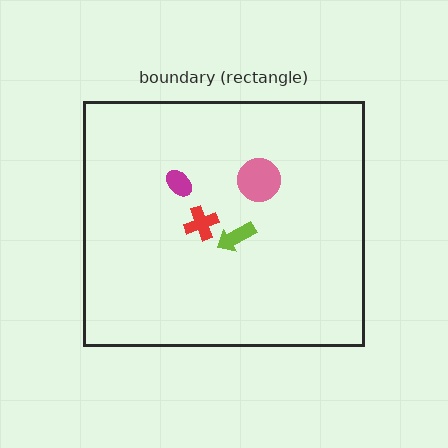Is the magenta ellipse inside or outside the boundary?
Inside.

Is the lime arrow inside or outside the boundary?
Inside.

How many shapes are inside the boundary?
4 inside, 0 outside.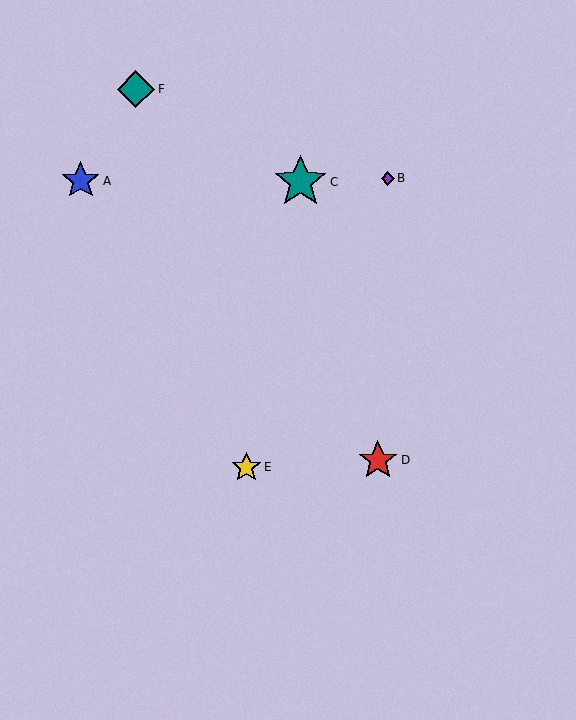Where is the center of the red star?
The center of the red star is at (378, 460).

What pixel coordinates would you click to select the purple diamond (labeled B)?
Click at (388, 178) to select the purple diamond B.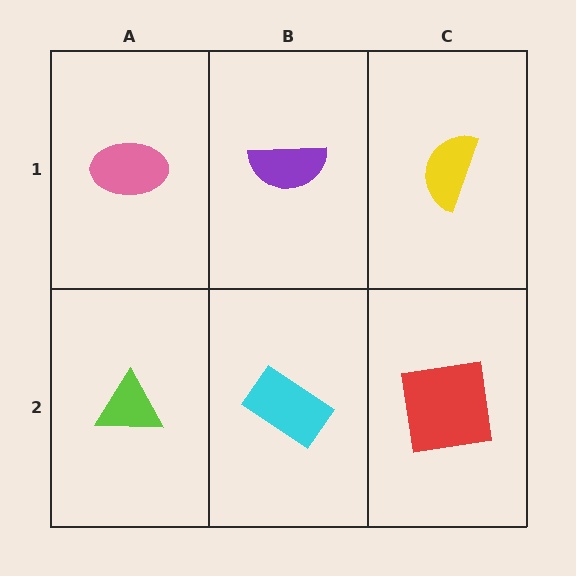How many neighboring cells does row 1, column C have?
2.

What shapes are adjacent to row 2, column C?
A yellow semicircle (row 1, column C), a cyan rectangle (row 2, column B).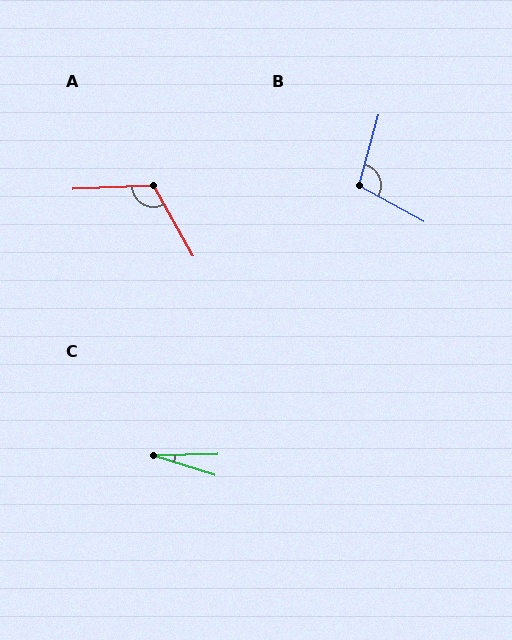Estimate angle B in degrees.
Approximately 103 degrees.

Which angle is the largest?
A, at approximately 116 degrees.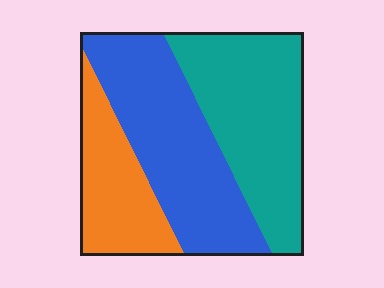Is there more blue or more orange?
Blue.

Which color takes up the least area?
Orange, at roughly 20%.